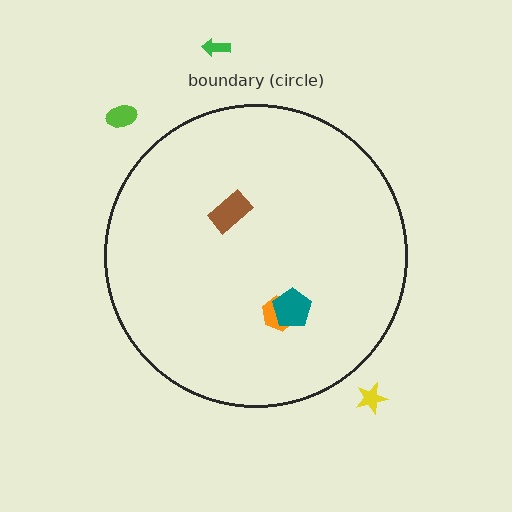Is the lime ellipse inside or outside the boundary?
Outside.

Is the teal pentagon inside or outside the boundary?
Inside.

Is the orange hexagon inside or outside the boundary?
Inside.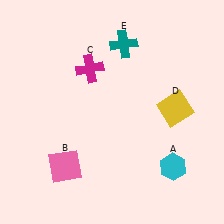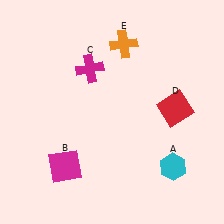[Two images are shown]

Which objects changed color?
B changed from pink to magenta. D changed from yellow to red. E changed from teal to orange.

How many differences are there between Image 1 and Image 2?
There are 3 differences between the two images.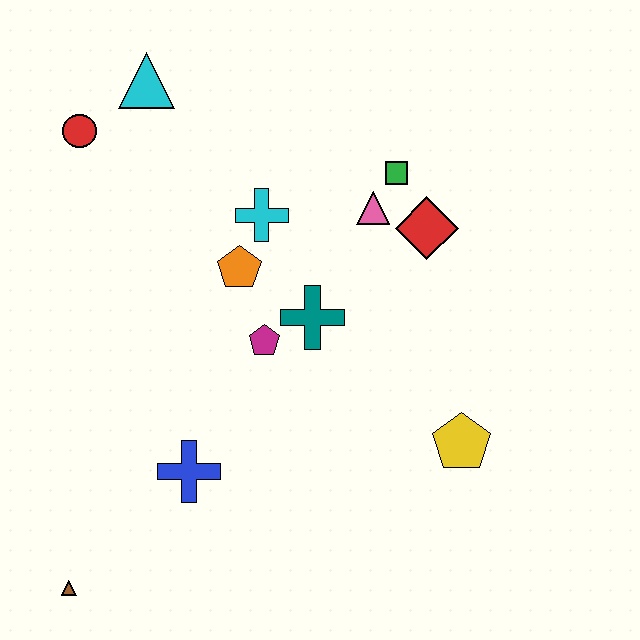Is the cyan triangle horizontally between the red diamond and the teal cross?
No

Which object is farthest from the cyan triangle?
The brown triangle is farthest from the cyan triangle.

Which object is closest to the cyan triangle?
The red circle is closest to the cyan triangle.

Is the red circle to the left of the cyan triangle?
Yes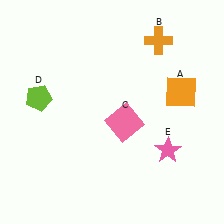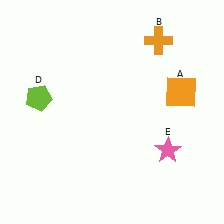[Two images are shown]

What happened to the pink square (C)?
The pink square (C) was removed in Image 2. It was in the bottom-right area of Image 1.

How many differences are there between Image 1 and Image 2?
There is 1 difference between the two images.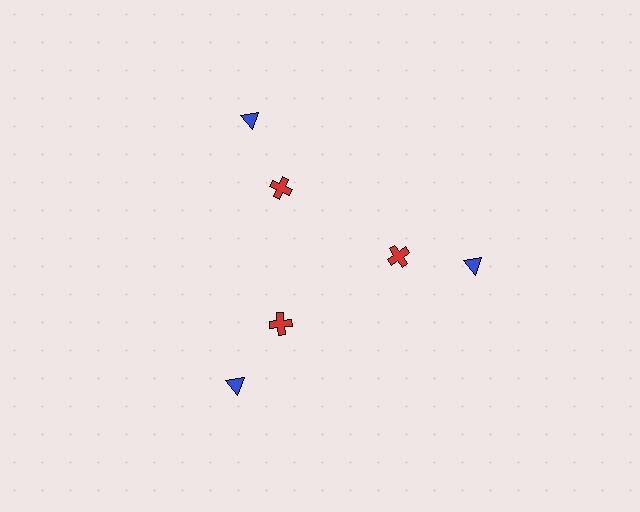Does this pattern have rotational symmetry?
Yes, this pattern has 3-fold rotational symmetry. It looks the same after rotating 120 degrees around the center.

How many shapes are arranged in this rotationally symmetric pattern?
There are 6 shapes, arranged in 3 groups of 2.